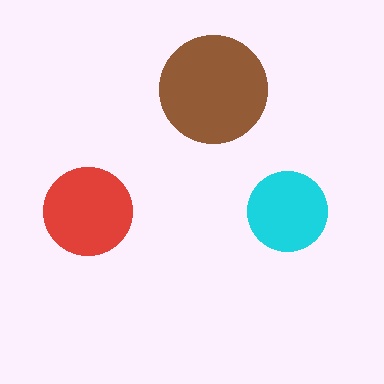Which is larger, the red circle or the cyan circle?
The red one.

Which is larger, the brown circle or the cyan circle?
The brown one.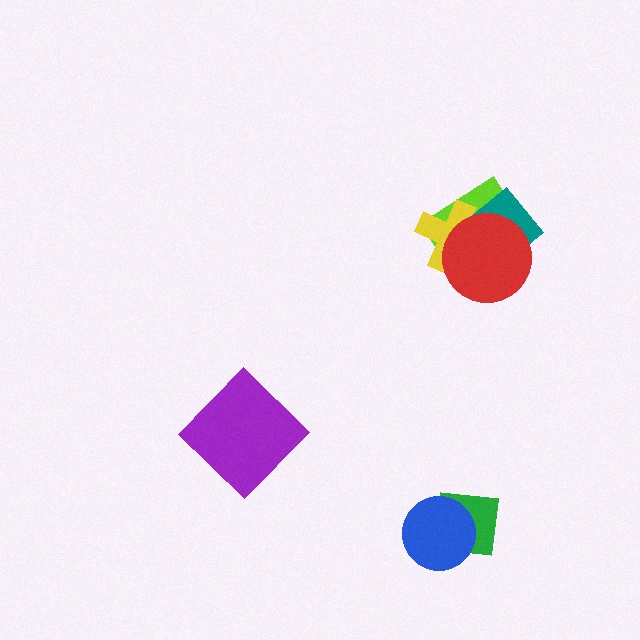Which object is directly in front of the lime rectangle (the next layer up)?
The yellow cross is directly in front of the lime rectangle.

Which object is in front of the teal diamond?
The red circle is in front of the teal diamond.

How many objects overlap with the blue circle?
1 object overlaps with the blue circle.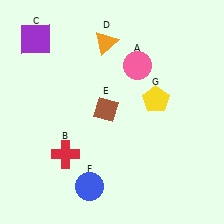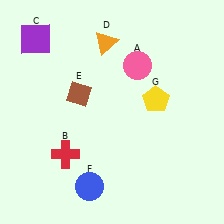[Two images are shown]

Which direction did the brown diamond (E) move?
The brown diamond (E) moved left.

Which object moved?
The brown diamond (E) moved left.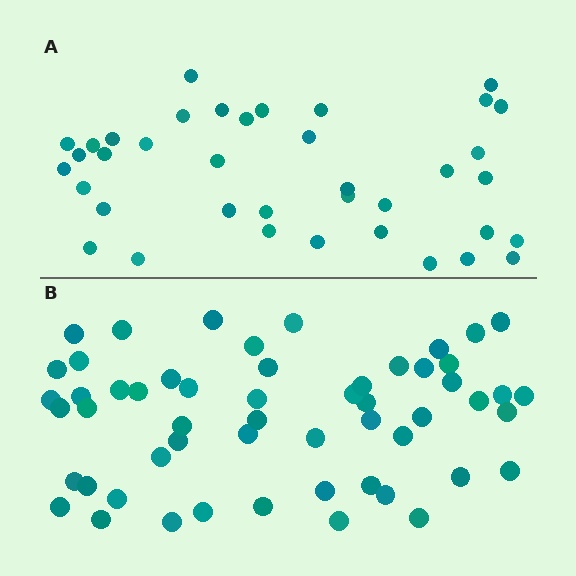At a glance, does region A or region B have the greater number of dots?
Region B (the bottom region) has more dots.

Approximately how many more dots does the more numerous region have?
Region B has approximately 15 more dots than region A.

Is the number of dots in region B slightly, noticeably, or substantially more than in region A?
Region B has noticeably more, but not dramatically so. The ratio is roughly 1.4 to 1.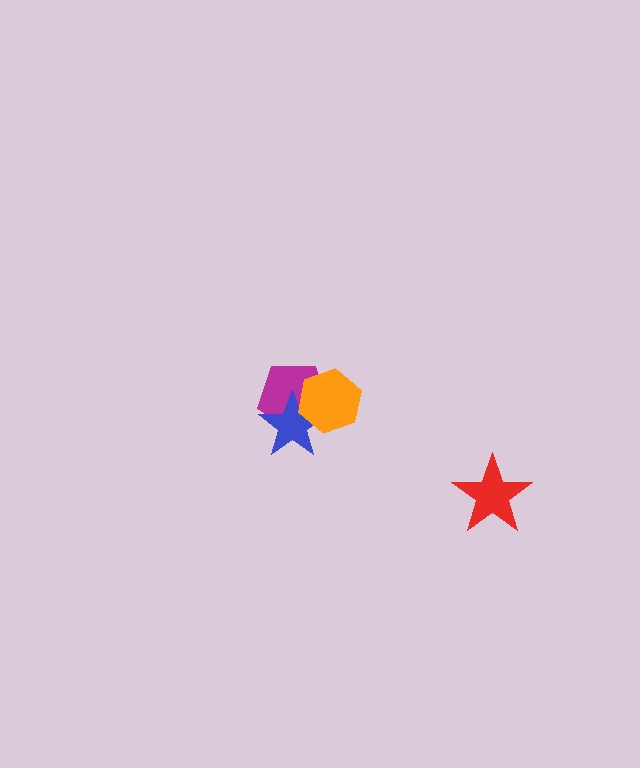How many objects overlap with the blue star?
2 objects overlap with the blue star.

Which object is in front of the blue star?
The orange hexagon is in front of the blue star.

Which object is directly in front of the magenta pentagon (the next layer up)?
The blue star is directly in front of the magenta pentagon.